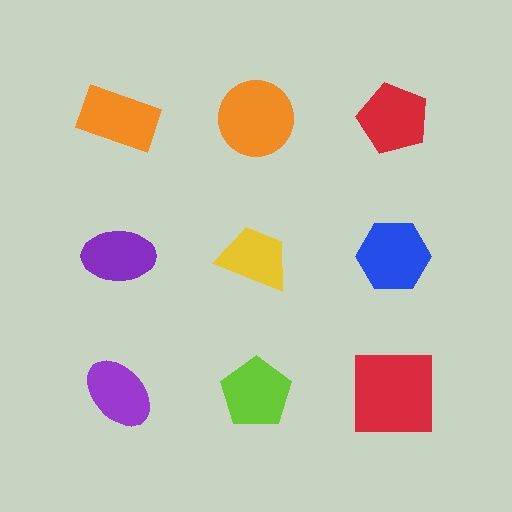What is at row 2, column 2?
A yellow trapezoid.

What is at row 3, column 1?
A purple ellipse.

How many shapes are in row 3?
3 shapes.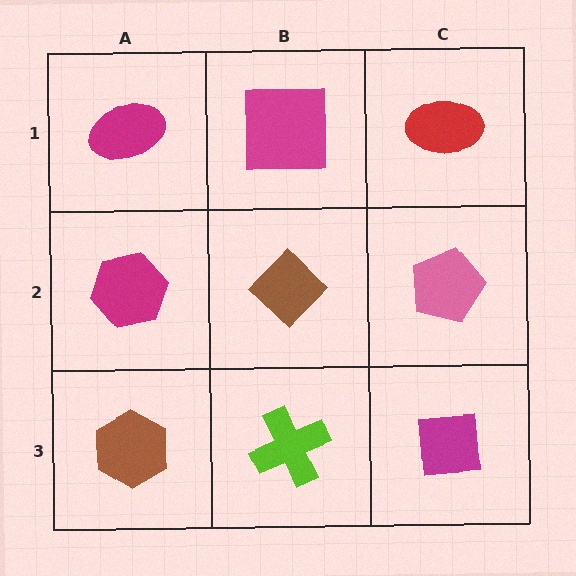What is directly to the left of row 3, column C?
A lime cross.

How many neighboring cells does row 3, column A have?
2.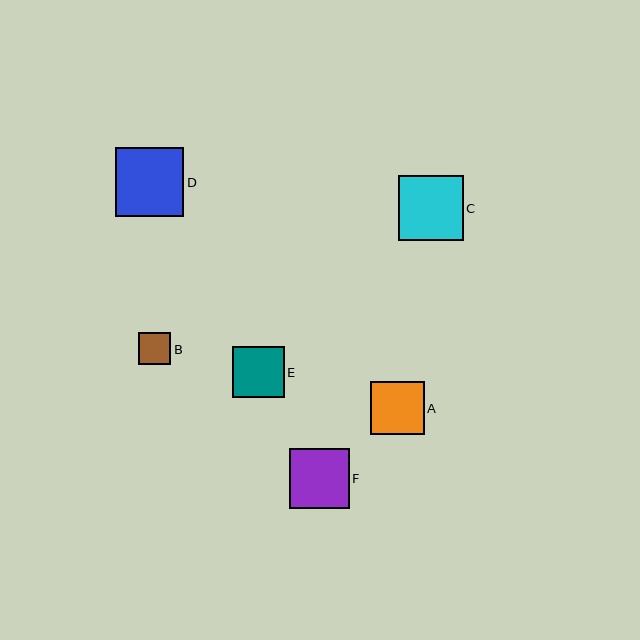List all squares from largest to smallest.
From largest to smallest: D, C, F, A, E, B.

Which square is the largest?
Square D is the largest with a size of approximately 68 pixels.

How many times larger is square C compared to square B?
Square C is approximately 2.0 times the size of square B.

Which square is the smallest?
Square B is the smallest with a size of approximately 32 pixels.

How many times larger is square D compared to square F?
Square D is approximately 1.1 times the size of square F.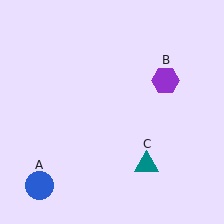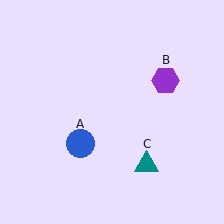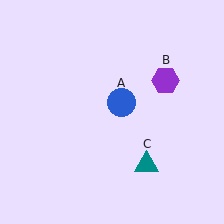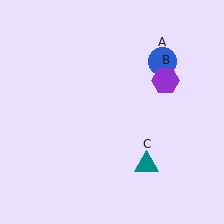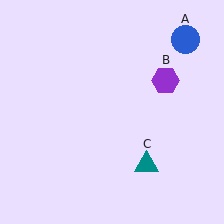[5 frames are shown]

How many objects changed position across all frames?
1 object changed position: blue circle (object A).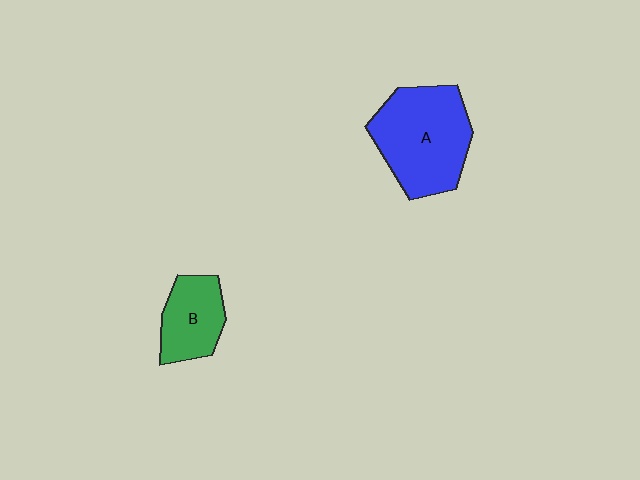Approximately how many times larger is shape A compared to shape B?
Approximately 1.8 times.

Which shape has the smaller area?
Shape B (green).